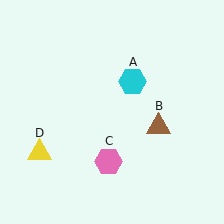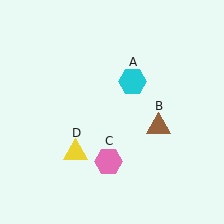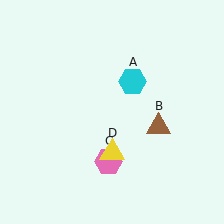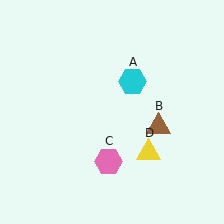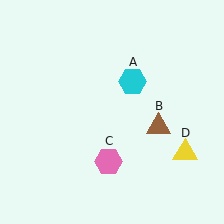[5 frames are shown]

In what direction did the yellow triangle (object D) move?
The yellow triangle (object D) moved right.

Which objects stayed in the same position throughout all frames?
Cyan hexagon (object A) and brown triangle (object B) and pink hexagon (object C) remained stationary.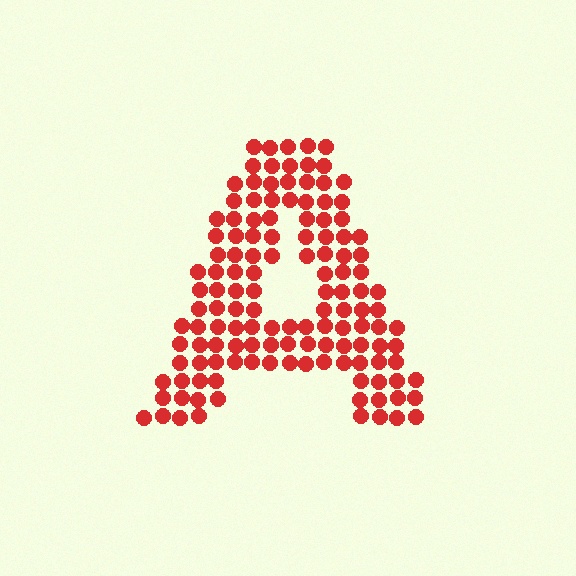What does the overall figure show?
The overall figure shows the letter A.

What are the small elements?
The small elements are circles.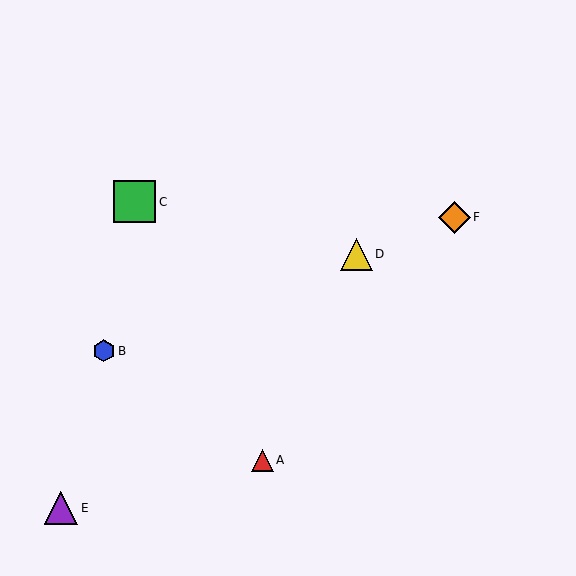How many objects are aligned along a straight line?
3 objects (B, D, F) are aligned along a straight line.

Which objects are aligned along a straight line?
Objects B, D, F are aligned along a straight line.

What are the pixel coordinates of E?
Object E is at (61, 508).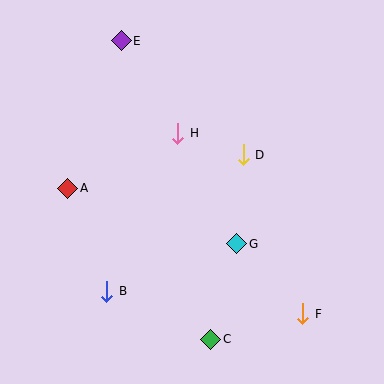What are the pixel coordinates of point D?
Point D is at (243, 155).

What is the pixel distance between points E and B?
The distance between E and B is 251 pixels.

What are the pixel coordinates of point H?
Point H is at (178, 133).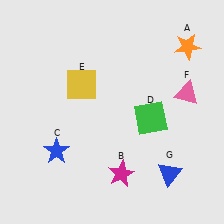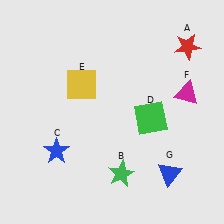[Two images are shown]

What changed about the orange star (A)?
In Image 1, A is orange. In Image 2, it changed to red.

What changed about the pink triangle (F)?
In Image 1, F is pink. In Image 2, it changed to magenta.